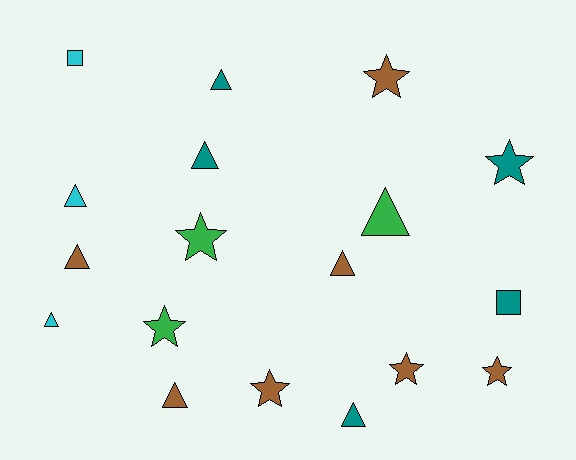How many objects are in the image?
There are 18 objects.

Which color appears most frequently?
Brown, with 7 objects.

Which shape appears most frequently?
Triangle, with 9 objects.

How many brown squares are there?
There are no brown squares.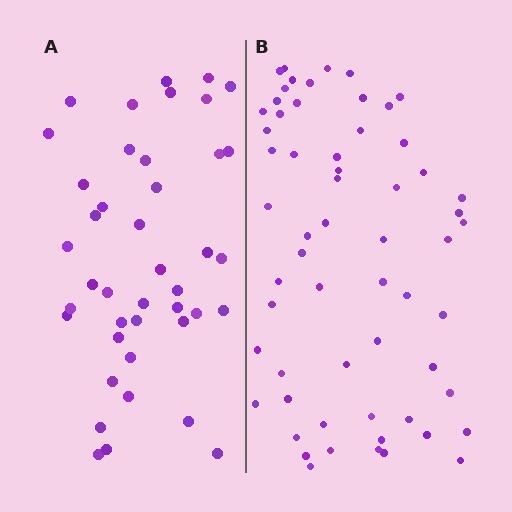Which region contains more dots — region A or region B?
Region B (the right region) has more dots.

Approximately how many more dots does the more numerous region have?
Region B has approximately 20 more dots than region A.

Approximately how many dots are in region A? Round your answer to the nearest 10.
About 40 dots. (The exact count is 42, which rounds to 40.)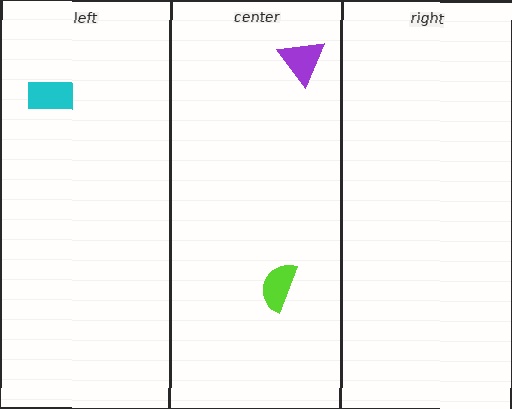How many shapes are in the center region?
2.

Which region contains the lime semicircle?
The center region.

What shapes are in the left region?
The cyan rectangle.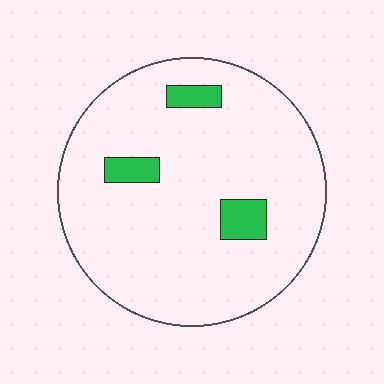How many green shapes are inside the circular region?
3.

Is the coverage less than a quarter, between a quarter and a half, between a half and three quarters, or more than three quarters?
Less than a quarter.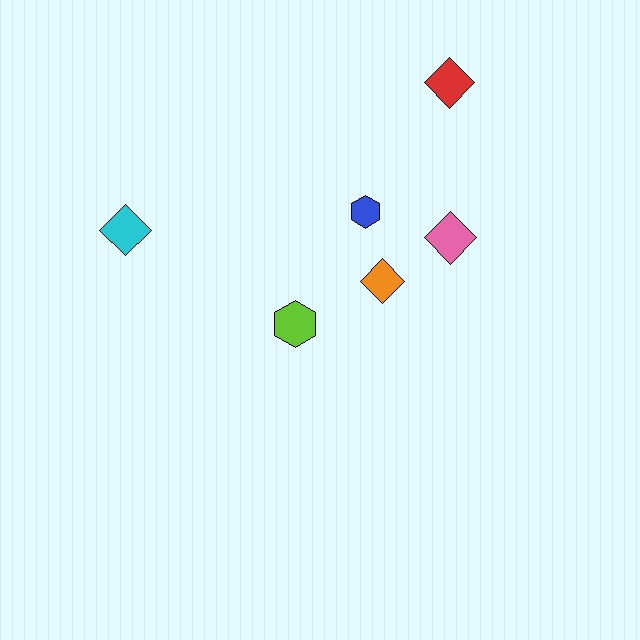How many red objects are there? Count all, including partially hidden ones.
There is 1 red object.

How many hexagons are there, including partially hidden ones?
There are 2 hexagons.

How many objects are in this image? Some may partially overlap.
There are 6 objects.